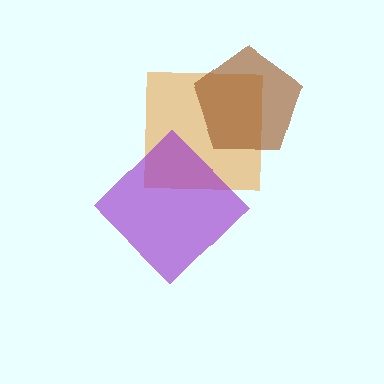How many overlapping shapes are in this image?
There are 3 overlapping shapes in the image.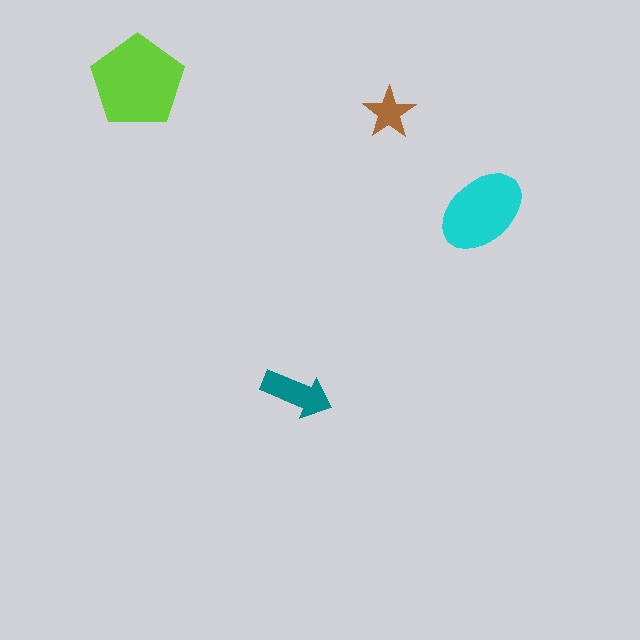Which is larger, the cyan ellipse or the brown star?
The cyan ellipse.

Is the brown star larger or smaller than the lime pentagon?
Smaller.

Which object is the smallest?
The brown star.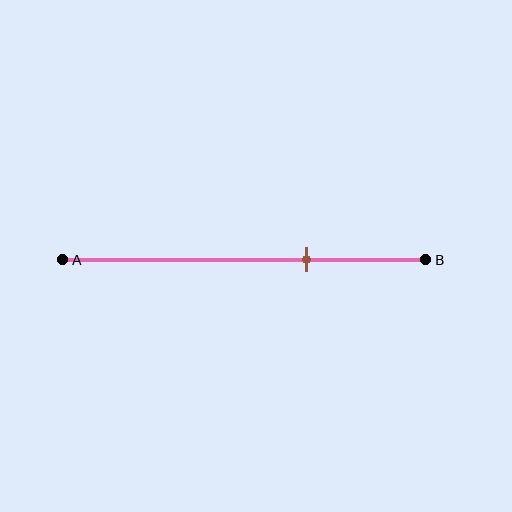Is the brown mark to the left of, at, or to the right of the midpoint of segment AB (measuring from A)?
The brown mark is to the right of the midpoint of segment AB.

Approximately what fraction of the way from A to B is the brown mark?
The brown mark is approximately 65% of the way from A to B.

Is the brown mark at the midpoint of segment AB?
No, the mark is at about 65% from A, not at the 50% midpoint.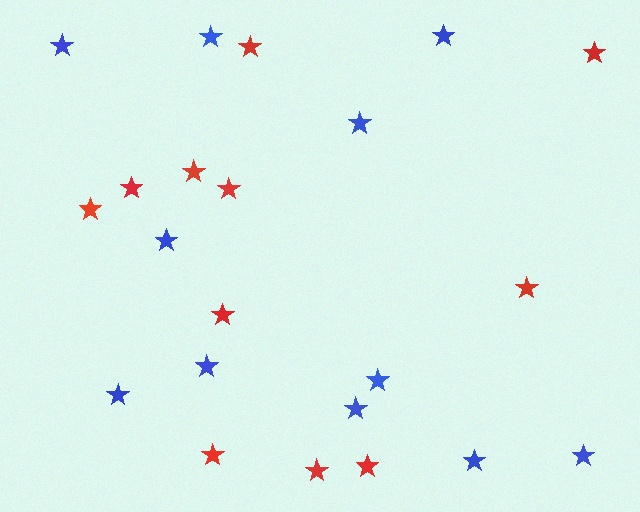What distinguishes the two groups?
There are 2 groups: one group of red stars (11) and one group of blue stars (11).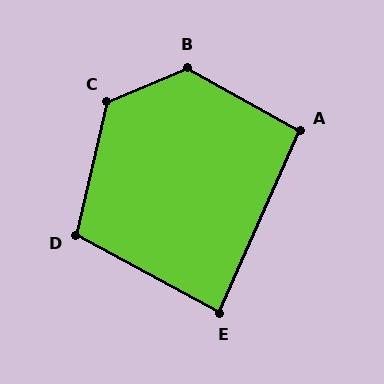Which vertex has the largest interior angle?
B, at approximately 128 degrees.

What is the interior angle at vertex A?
Approximately 95 degrees (obtuse).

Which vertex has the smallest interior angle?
E, at approximately 85 degrees.